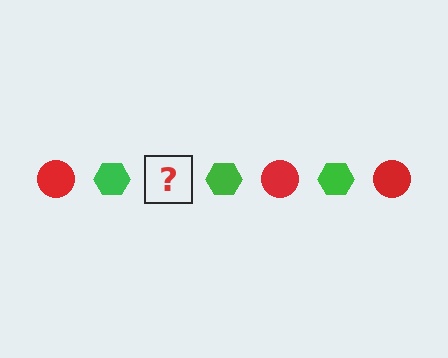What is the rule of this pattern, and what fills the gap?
The rule is that the pattern alternates between red circle and green hexagon. The gap should be filled with a red circle.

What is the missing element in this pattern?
The missing element is a red circle.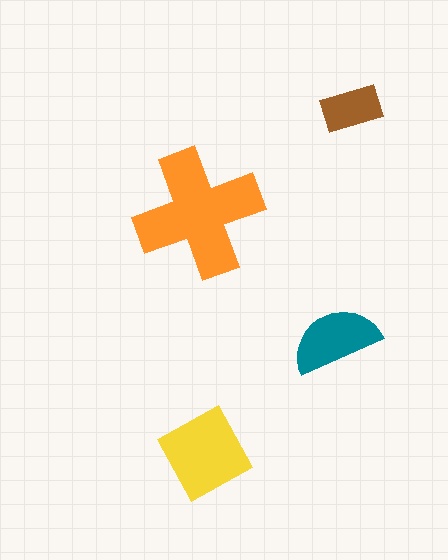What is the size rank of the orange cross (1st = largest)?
1st.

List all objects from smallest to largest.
The brown rectangle, the teal semicircle, the yellow square, the orange cross.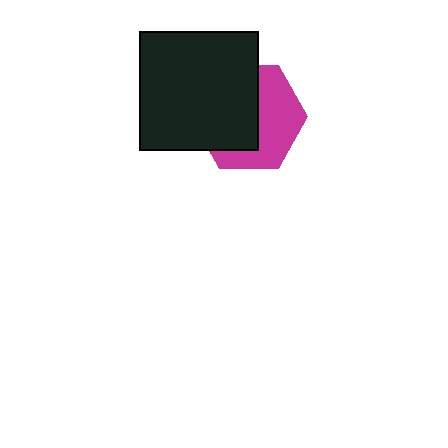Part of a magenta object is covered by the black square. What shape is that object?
It is a hexagon.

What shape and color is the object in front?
The object in front is a black square.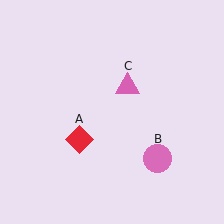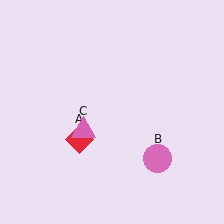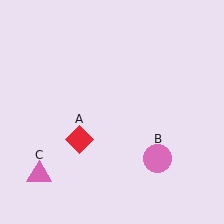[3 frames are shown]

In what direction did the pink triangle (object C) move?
The pink triangle (object C) moved down and to the left.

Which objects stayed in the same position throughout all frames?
Red diamond (object A) and pink circle (object B) remained stationary.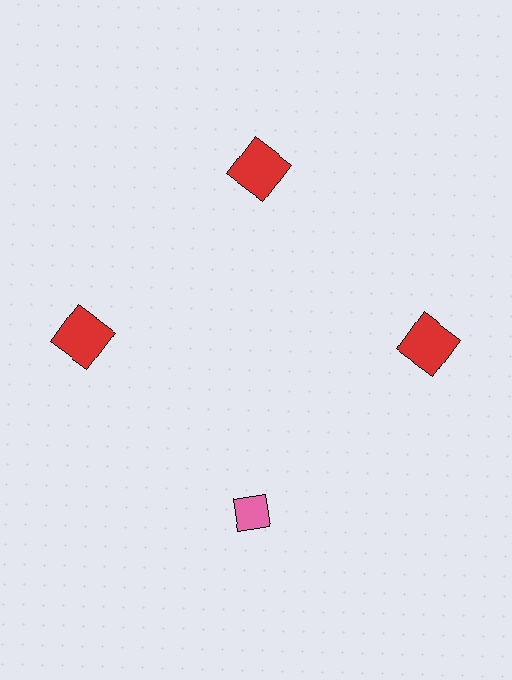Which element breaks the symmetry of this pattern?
The pink diamond at roughly the 6 o'clock position breaks the symmetry. All other shapes are red squares.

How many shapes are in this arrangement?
There are 4 shapes arranged in a ring pattern.